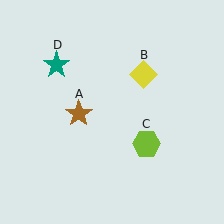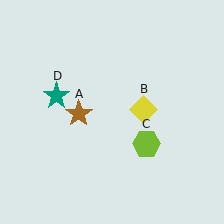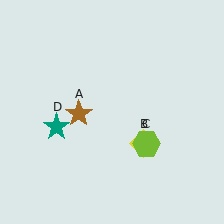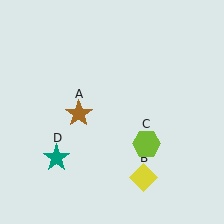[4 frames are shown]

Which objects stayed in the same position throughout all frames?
Brown star (object A) and lime hexagon (object C) remained stationary.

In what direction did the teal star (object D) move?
The teal star (object D) moved down.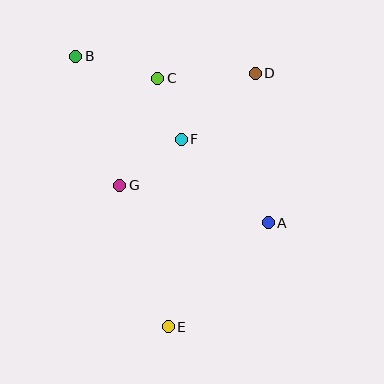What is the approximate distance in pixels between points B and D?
The distance between B and D is approximately 180 pixels.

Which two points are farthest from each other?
Points B and E are farthest from each other.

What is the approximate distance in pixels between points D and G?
The distance between D and G is approximately 176 pixels.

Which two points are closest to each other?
Points C and F are closest to each other.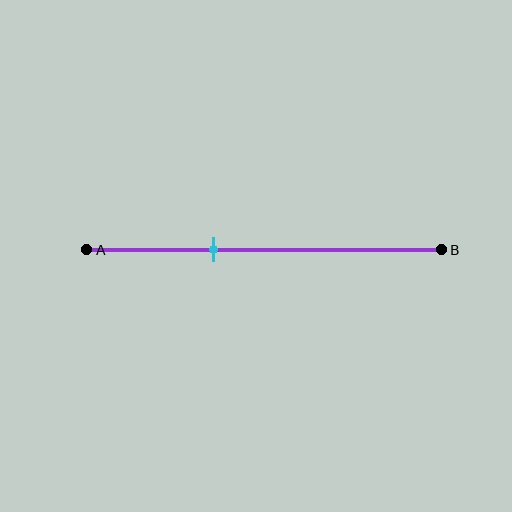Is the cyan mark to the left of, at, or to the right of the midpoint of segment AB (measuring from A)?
The cyan mark is to the left of the midpoint of segment AB.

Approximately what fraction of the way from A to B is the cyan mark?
The cyan mark is approximately 35% of the way from A to B.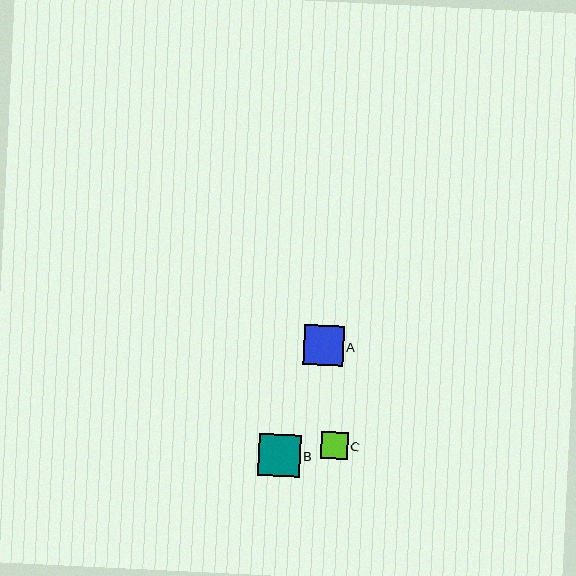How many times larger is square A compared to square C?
Square A is approximately 1.5 times the size of square C.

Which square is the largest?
Square B is the largest with a size of approximately 41 pixels.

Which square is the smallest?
Square C is the smallest with a size of approximately 27 pixels.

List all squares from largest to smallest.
From largest to smallest: B, A, C.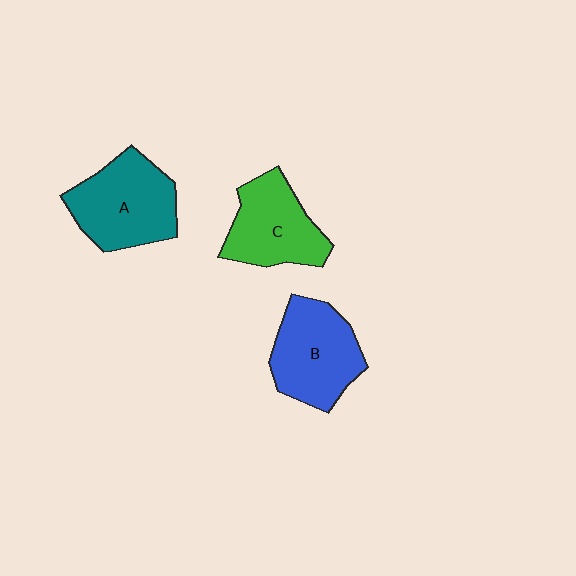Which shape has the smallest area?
Shape C (green).